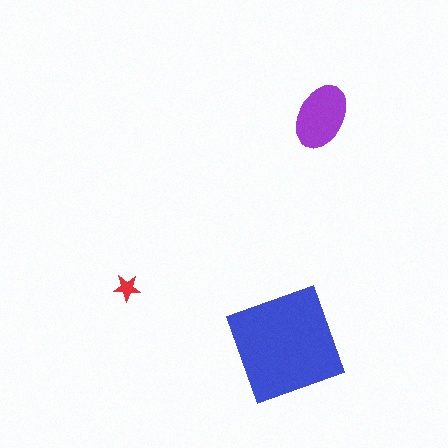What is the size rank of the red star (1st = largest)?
3rd.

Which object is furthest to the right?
The purple ellipse is rightmost.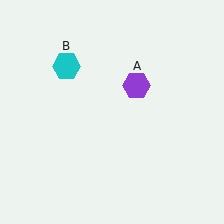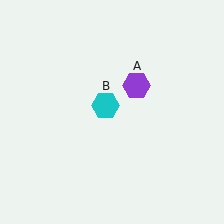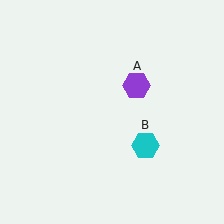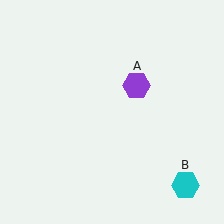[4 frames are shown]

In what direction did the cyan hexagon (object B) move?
The cyan hexagon (object B) moved down and to the right.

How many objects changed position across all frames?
1 object changed position: cyan hexagon (object B).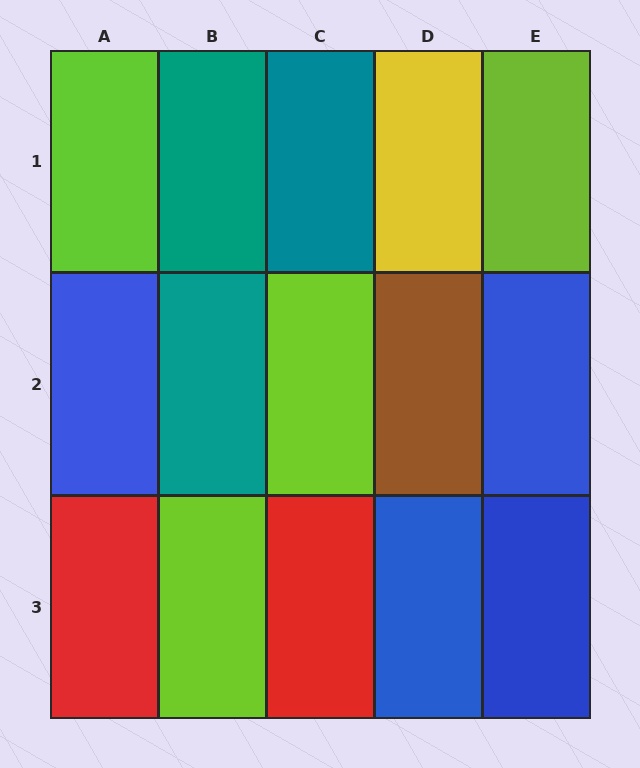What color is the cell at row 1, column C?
Teal.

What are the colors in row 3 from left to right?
Red, lime, red, blue, blue.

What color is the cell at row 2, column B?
Teal.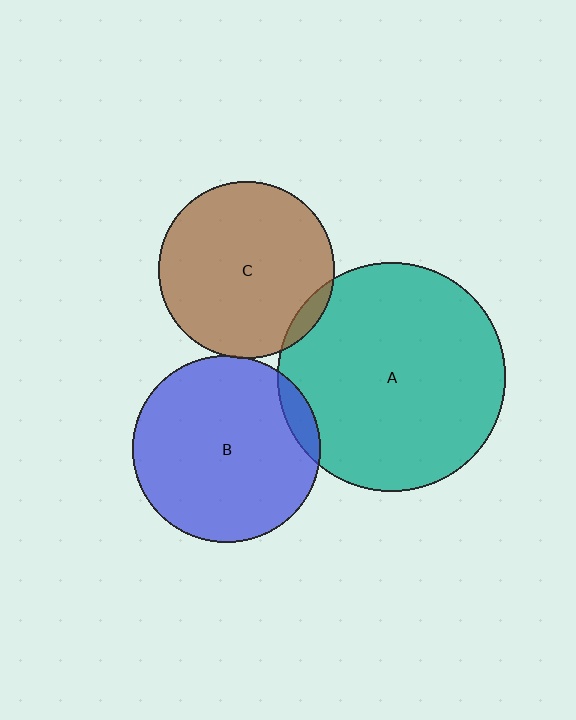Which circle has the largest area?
Circle A (teal).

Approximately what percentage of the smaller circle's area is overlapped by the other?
Approximately 5%.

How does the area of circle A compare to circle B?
Approximately 1.5 times.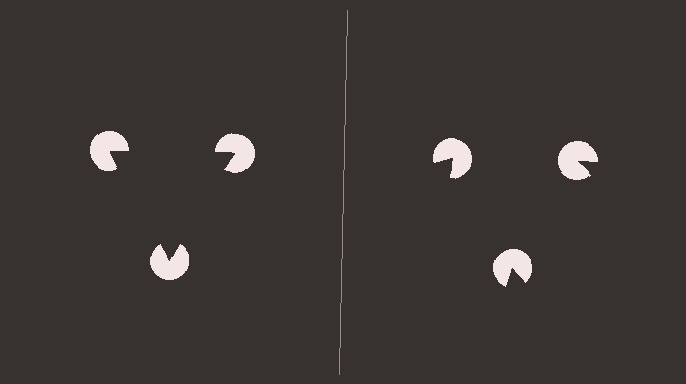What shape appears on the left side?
An illusory triangle.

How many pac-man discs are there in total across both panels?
6 — 3 on each side.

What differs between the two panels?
The pac-man discs are positioned identically on both sides; only the wedge orientations differ. On the left they align to a triangle; on the right they are misaligned.